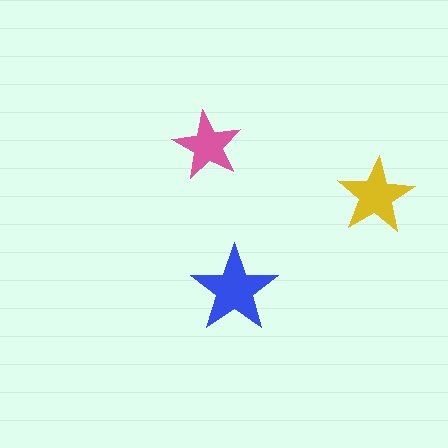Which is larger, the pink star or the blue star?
The blue one.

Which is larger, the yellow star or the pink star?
The yellow one.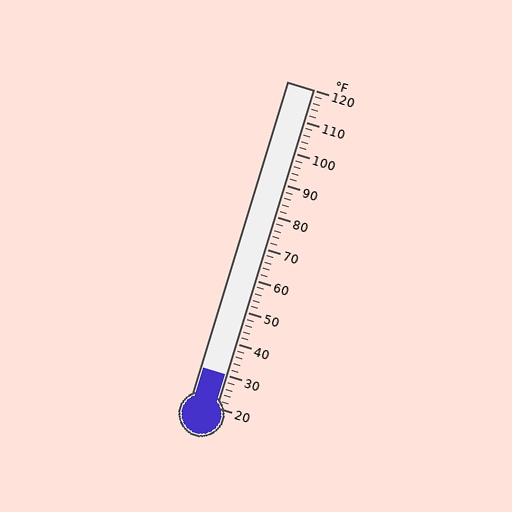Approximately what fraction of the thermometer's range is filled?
The thermometer is filled to approximately 10% of its range.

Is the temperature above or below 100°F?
The temperature is below 100°F.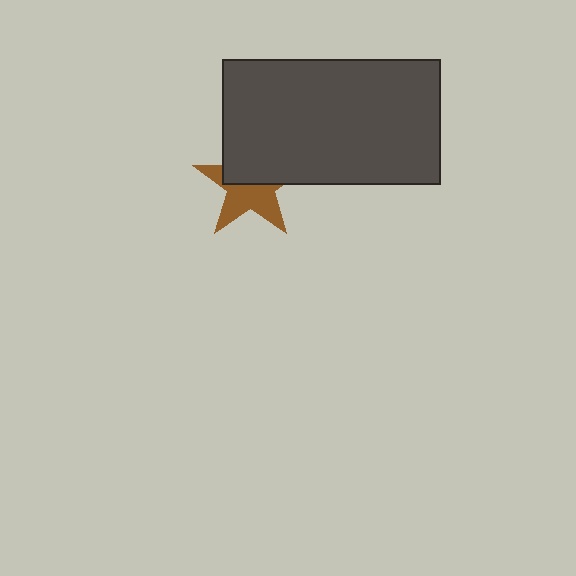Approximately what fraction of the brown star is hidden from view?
Roughly 48% of the brown star is hidden behind the dark gray rectangle.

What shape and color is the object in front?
The object in front is a dark gray rectangle.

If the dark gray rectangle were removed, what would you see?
You would see the complete brown star.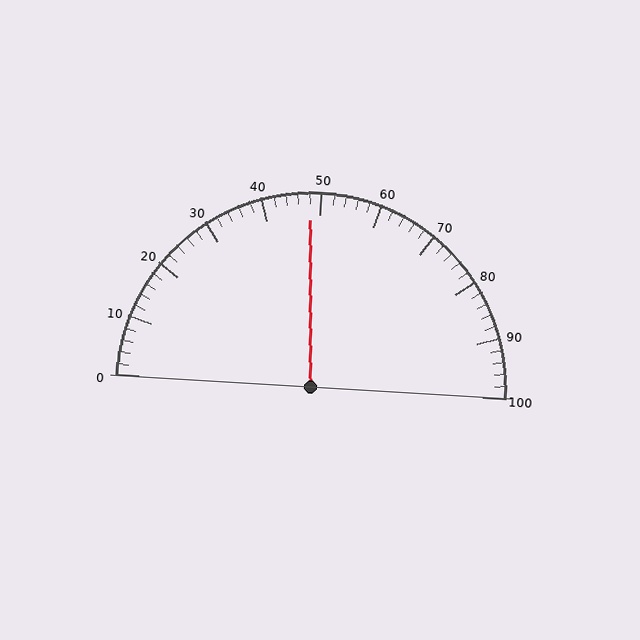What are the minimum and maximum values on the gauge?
The gauge ranges from 0 to 100.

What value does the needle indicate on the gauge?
The needle indicates approximately 48.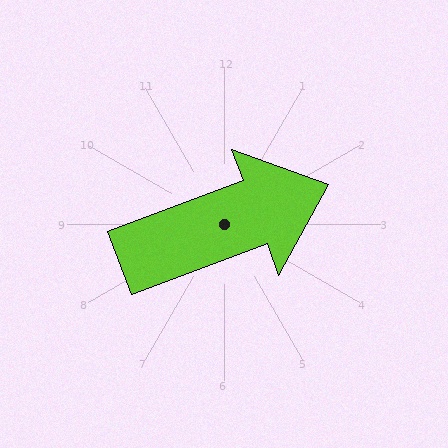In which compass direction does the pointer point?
East.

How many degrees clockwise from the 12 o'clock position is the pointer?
Approximately 69 degrees.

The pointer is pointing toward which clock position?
Roughly 2 o'clock.